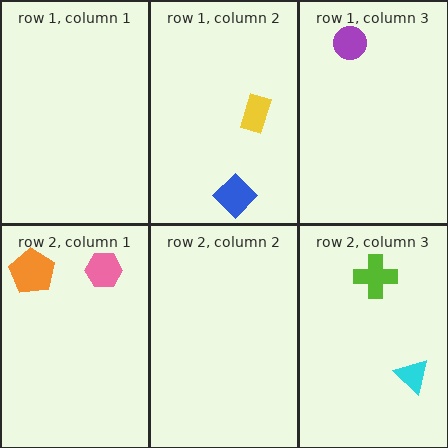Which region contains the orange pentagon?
The row 2, column 1 region.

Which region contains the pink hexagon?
The row 2, column 1 region.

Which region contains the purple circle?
The row 1, column 3 region.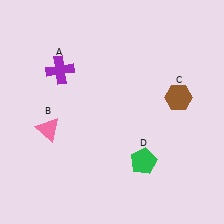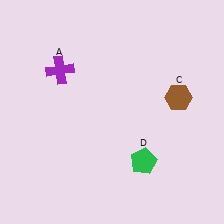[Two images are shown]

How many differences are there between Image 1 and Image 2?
There is 1 difference between the two images.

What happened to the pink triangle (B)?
The pink triangle (B) was removed in Image 2. It was in the bottom-left area of Image 1.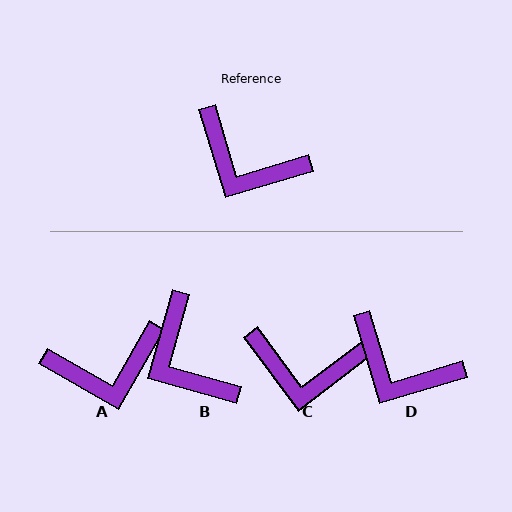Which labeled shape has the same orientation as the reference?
D.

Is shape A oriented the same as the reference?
No, it is off by about 44 degrees.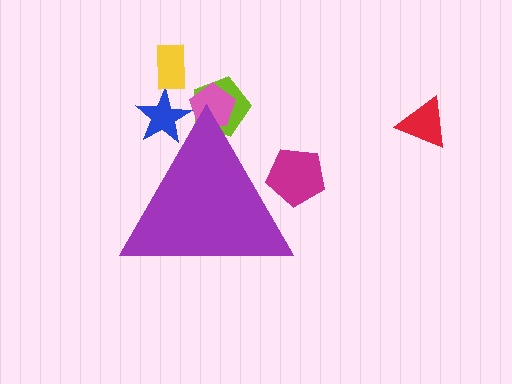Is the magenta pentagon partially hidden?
Yes, the magenta pentagon is partially hidden behind the purple triangle.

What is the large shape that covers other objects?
A purple triangle.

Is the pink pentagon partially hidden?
Yes, the pink pentagon is partially hidden behind the purple triangle.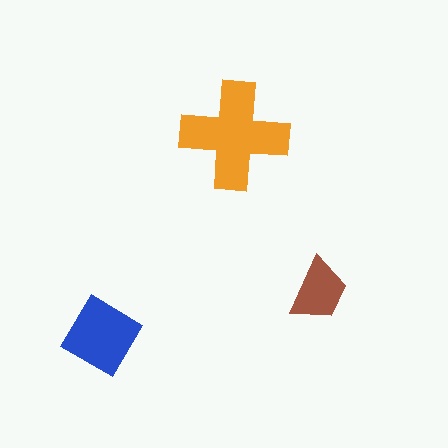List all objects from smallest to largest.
The brown trapezoid, the blue diamond, the orange cross.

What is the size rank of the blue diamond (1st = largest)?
2nd.